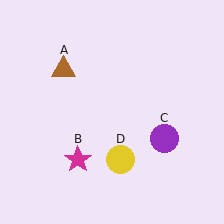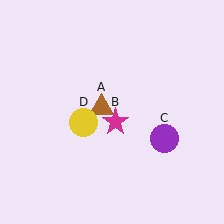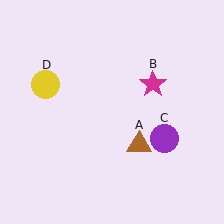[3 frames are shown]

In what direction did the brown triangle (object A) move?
The brown triangle (object A) moved down and to the right.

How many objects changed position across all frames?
3 objects changed position: brown triangle (object A), magenta star (object B), yellow circle (object D).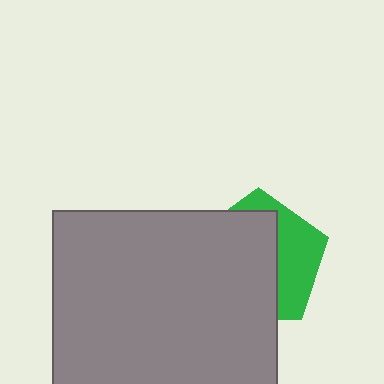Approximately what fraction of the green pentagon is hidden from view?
Roughly 63% of the green pentagon is hidden behind the gray square.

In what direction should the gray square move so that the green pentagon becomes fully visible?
The gray square should move left. That is the shortest direction to clear the overlap and leave the green pentagon fully visible.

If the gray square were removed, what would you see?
You would see the complete green pentagon.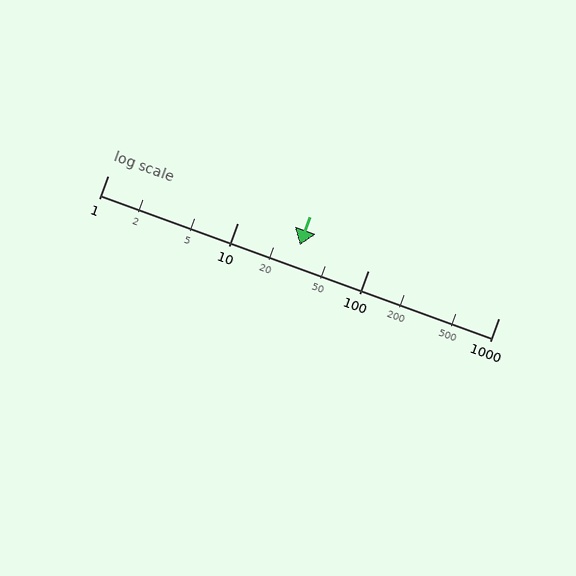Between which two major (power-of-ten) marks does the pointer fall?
The pointer is between 10 and 100.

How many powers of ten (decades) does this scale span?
The scale spans 3 decades, from 1 to 1000.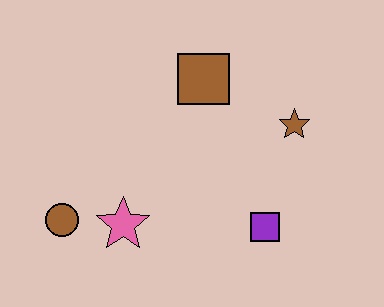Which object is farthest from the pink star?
The brown star is farthest from the pink star.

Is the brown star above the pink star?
Yes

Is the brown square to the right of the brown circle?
Yes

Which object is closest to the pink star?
The brown circle is closest to the pink star.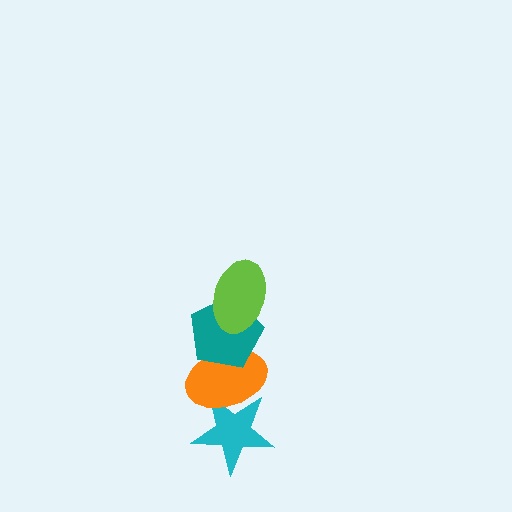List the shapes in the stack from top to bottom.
From top to bottom: the lime ellipse, the teal pentagon, the orange ellipse, the cyan star.